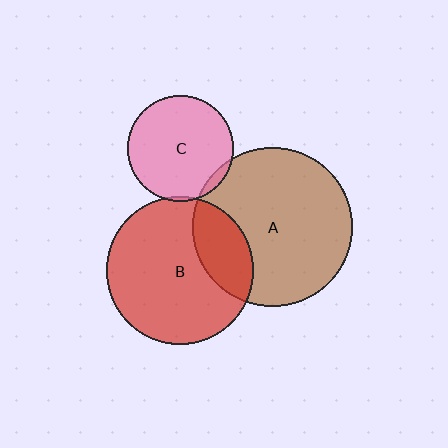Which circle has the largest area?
Circle A (brown).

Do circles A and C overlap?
Yes.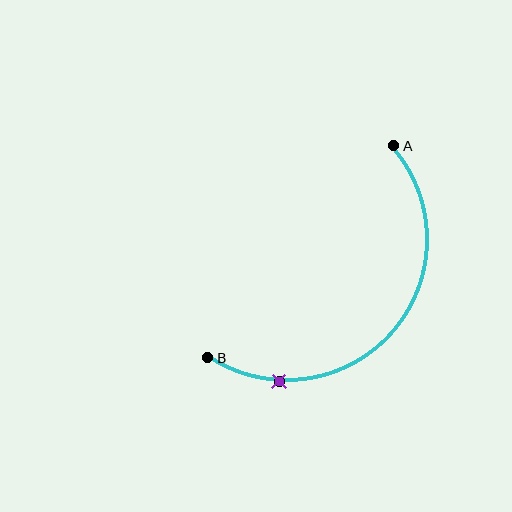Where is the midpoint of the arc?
The arc midpoint is the point on the curve farthest from the straight line joining A and B. It sits below and to the right of that line.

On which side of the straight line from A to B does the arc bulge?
The arc bulges below and to the right of the straight line connecting A and B.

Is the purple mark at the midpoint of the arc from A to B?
No. The purple mark lies on the arc but is closer to endpoint B. The arc midpoint would be at the point on the curve equidistant along the arc from both A and B.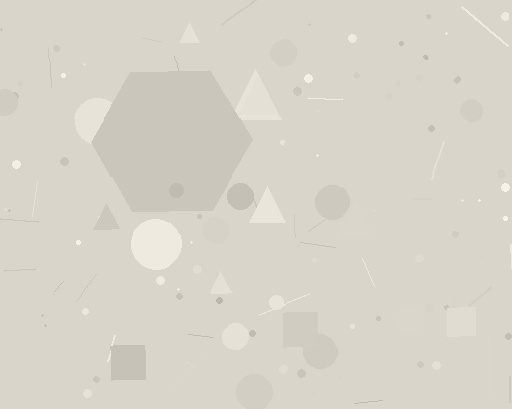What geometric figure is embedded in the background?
A hexagon is embedded in the background.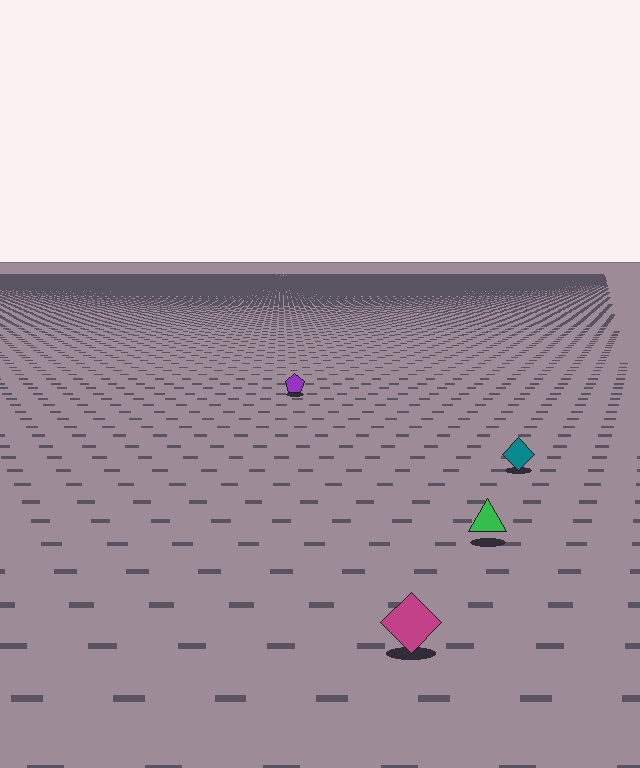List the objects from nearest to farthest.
From nearest to farthest: the magenta diamond, the green triangle, the teal diamond, the purple pentagon.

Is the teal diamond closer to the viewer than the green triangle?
No. The green triangle is closer — you can tell from the texture gradient: the ground texture is coarser near it.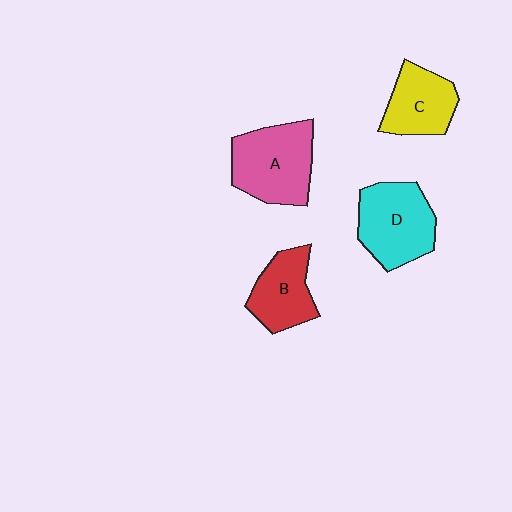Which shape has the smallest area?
Shape C (yellow).